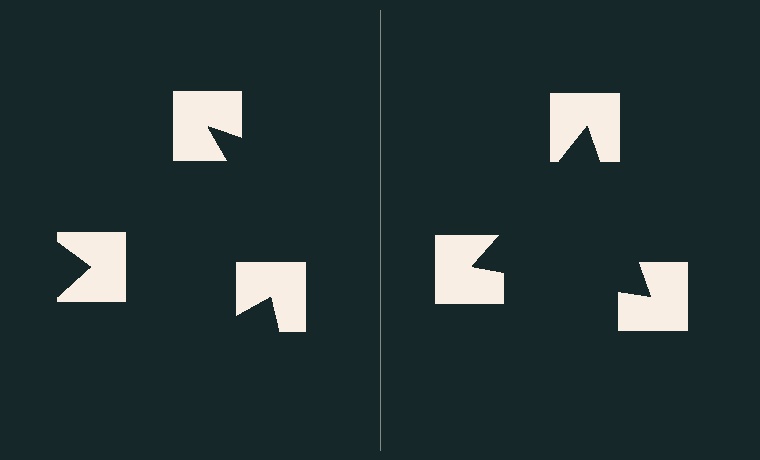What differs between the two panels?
The notched squares are positioned identically on both sides; only the wedge orientations differ. On the right they align to a triangle; on the left they are misaligned.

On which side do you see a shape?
An illusory triangle appears on the right side. On the left side the wedge cuts are rotated, so no coherent shape forms.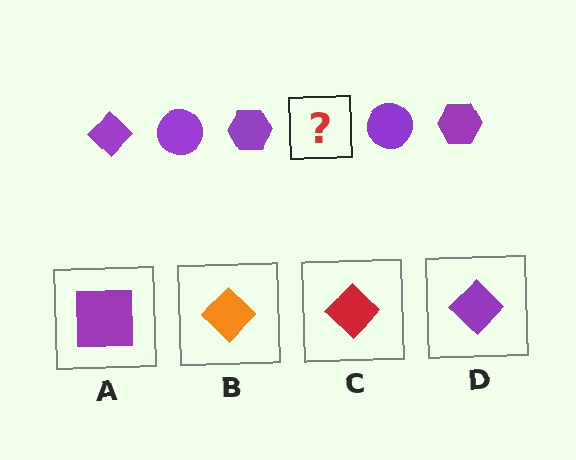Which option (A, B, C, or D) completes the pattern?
D.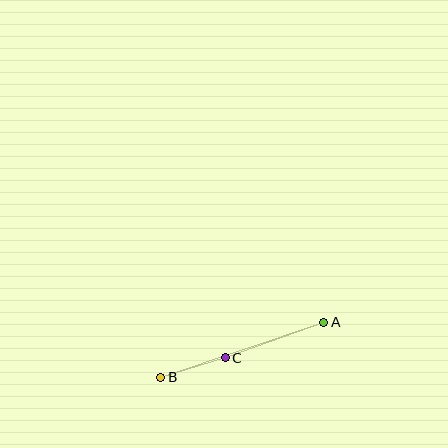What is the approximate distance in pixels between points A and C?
The distance between A and C is approximately 105 pixels.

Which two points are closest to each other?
Points B and C are closest to each other.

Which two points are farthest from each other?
Points A and B are farthest from each other.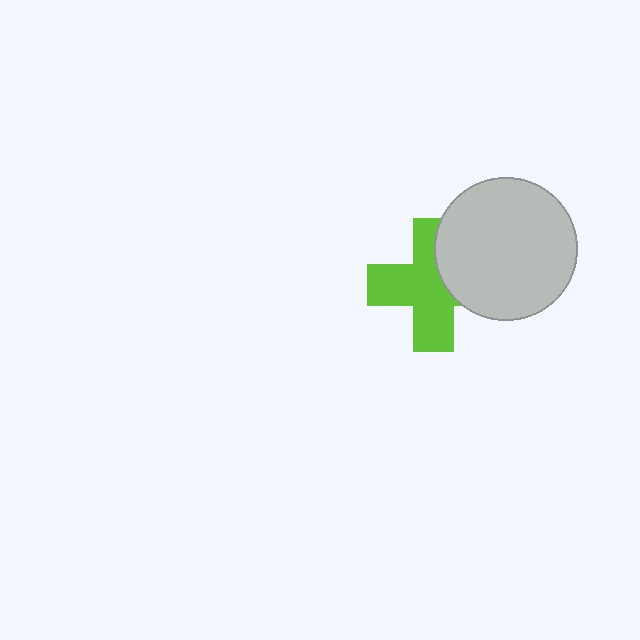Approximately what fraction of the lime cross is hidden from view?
Roughly 34% of the lime cross is hidden behind the light gray circle.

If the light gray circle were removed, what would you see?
You would see the complete lime cross.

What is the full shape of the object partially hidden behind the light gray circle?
The partially hidden object is a lime cross.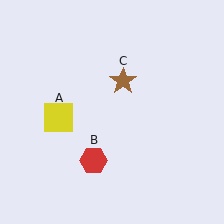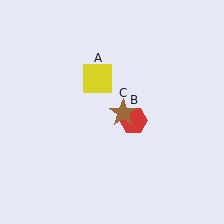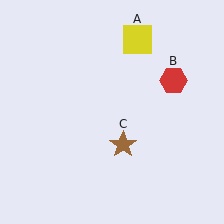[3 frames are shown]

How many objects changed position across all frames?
3 objects changed position: yellow square (object A), red hexagon (object B), brown star (object C).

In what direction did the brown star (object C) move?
The brown star (object C) moved down.